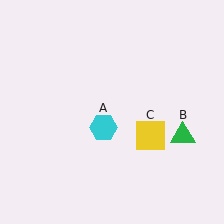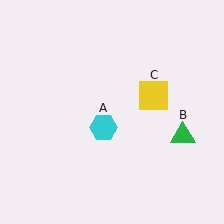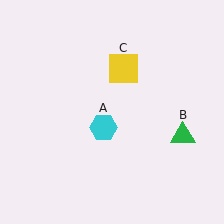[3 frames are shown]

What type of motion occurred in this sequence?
The yellow square (object C) rotated counterclockwise around the center of the scene.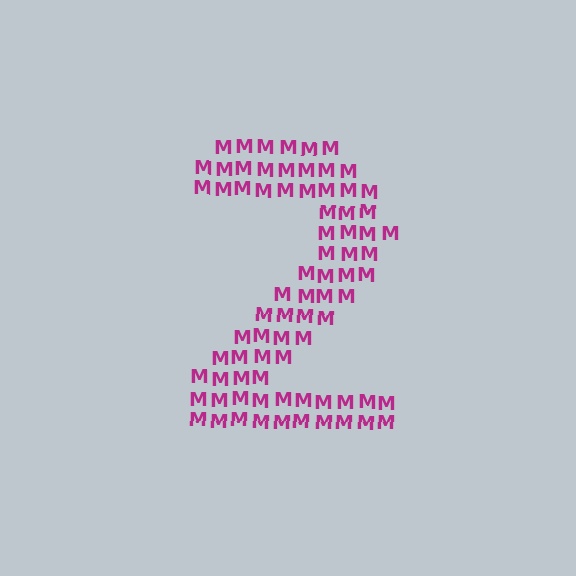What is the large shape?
The large shape is the digit 2.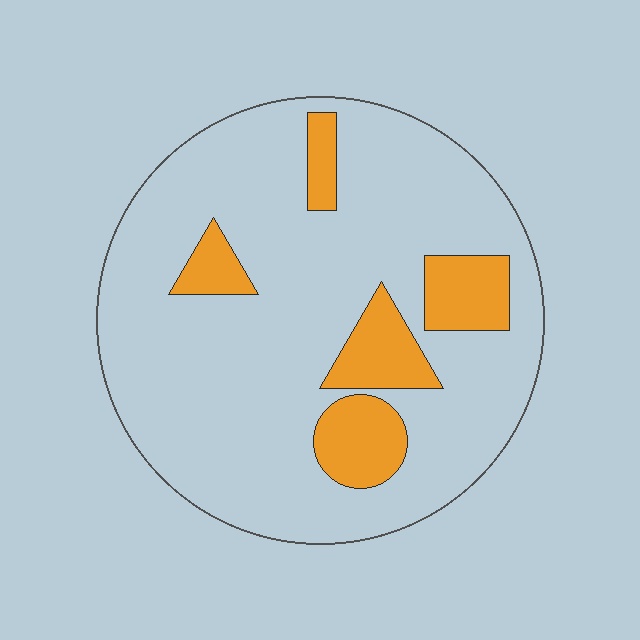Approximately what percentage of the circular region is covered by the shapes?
Approximately 15%.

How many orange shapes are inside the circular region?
5.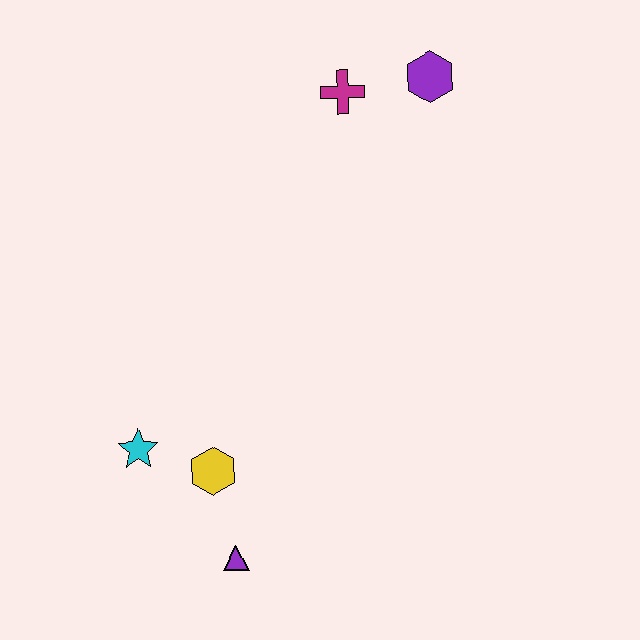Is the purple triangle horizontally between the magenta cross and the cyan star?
Yes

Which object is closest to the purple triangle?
The yellow hexagon is closest to the purple triangle.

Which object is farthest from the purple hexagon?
The purple triangle is farthest from the purple hexagon.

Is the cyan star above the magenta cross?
No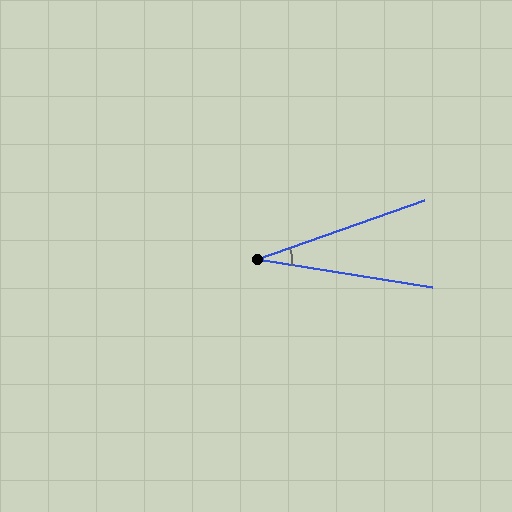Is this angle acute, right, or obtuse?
It is acute.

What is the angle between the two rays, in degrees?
Approximately 28 degrees.